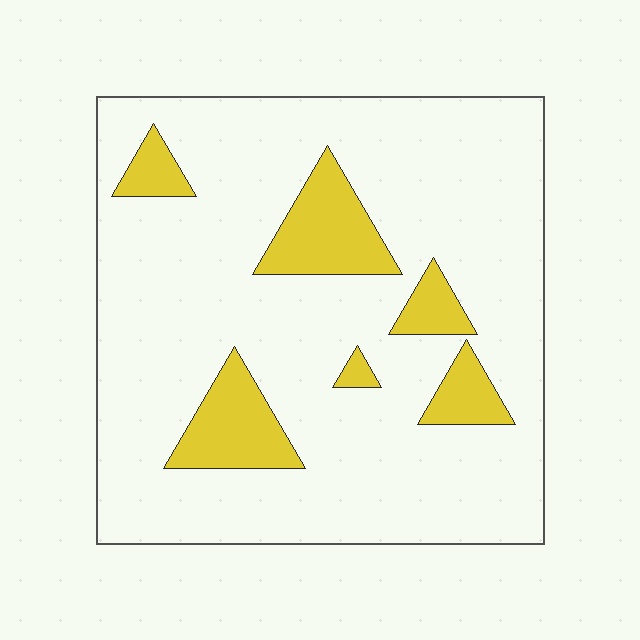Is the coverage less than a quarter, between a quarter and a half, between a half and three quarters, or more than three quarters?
Less than a quarter.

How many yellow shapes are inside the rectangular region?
6.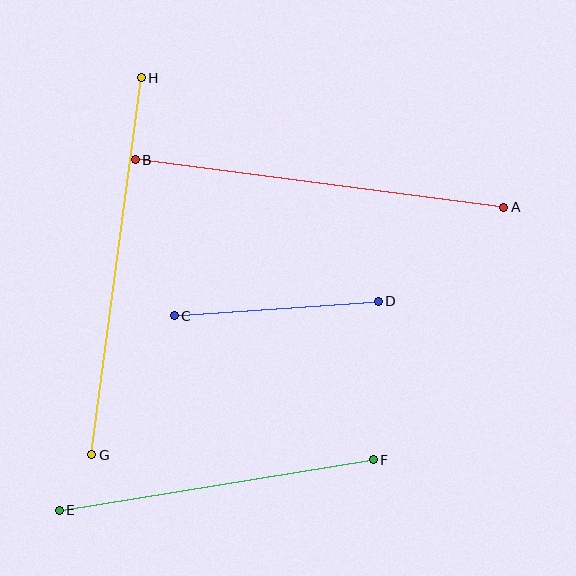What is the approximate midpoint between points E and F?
The midpoint is at approximately (216, 485) pixels.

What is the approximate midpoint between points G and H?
The midpoint is at approximately (117, 266) pixels.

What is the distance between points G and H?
The distance is approximately 380 pixels.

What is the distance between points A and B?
The distance is approximately 372 pixels.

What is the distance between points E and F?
The distance is approximately 318 pixels.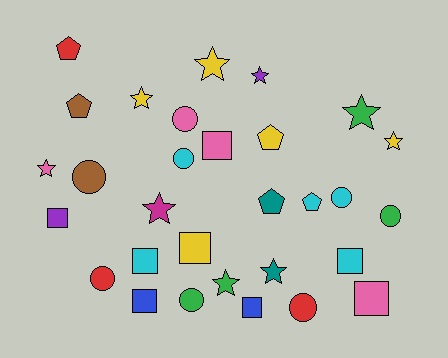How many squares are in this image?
There are 8 squares.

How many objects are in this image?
There are 30 objects.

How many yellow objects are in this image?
There are 5 yellow objects.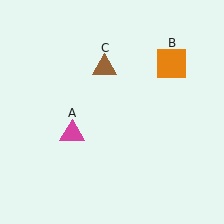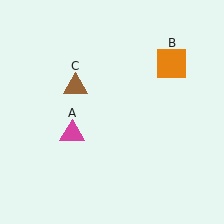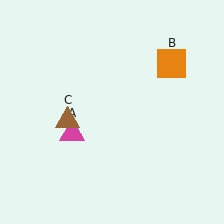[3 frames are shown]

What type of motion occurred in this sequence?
The brown triangle (object C) rotated counterclockwise around the center of the scene.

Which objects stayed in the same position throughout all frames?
Magenta triangle (object A) and orange square (object B) remained stationary.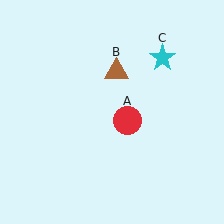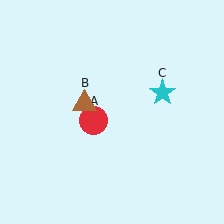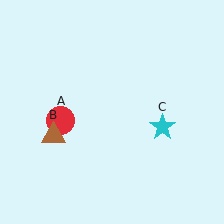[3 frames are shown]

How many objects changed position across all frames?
3 objects changed position: red circle (object A), brown triangle (object B), cyan star (object C).